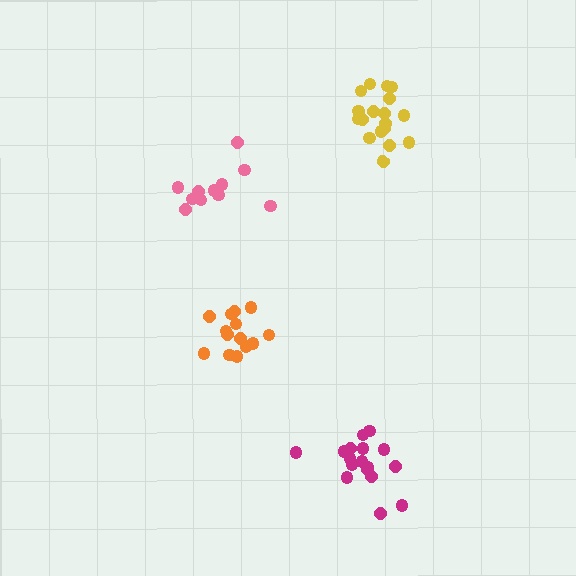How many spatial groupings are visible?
There are 4 spatial groupings.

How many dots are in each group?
Group 1: 14 dots, Group 2: 18 dots, Group 3: 12 dots, Group 4: 17 dots (61 total).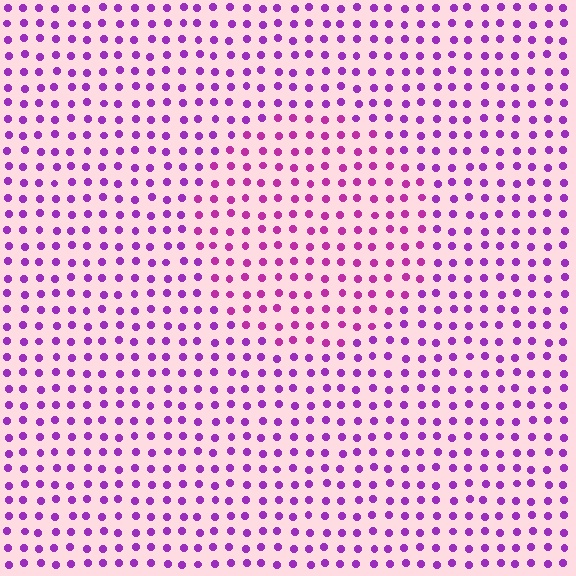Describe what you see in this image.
The image is filled with small purple elements in a uniform arrangement. A circle-shaped region is visible where the elements are tinted to a slightly different hue, forming a subtle color boundary.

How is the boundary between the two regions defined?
The boundary is defined purely by a slight shift in hue (about 25 degrees). Spacing, size, and orientation are identical on both sides.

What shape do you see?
I see a circle.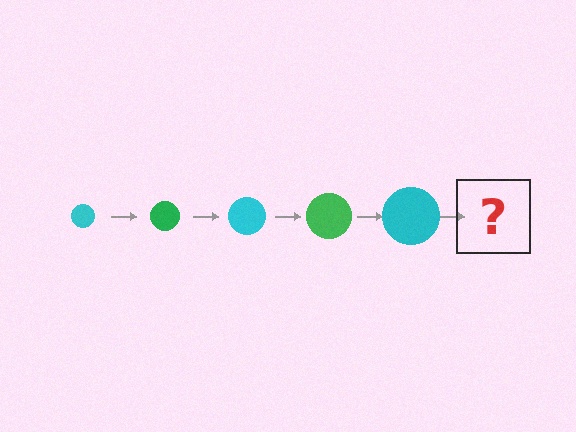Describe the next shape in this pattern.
It should be a green circle, larger than the previous one.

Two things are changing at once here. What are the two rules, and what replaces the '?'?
The two rules are that the circle grows larger each step and the color cycles through cyan and green. The '?' should be a green circle, larger than the previous one.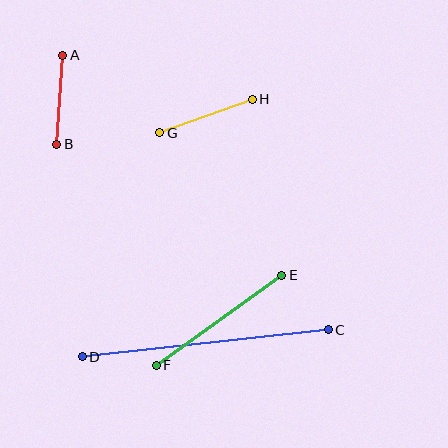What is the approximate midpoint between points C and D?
The midpoint is at approximately (205, 343) pixels.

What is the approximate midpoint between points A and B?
The midpoint is at approximately (60, 100) pixels.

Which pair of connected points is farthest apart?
Points C and D are farthest apart.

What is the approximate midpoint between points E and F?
The midpoint is at approximately (219, 320) pixels.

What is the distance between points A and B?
The distance is approximately 89 pixels.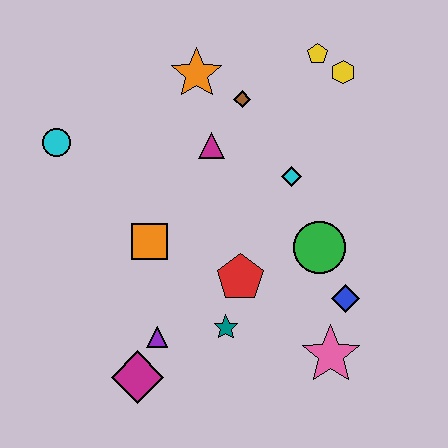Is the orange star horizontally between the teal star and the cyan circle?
Yes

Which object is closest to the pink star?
The blue diamond is closest to the pink star.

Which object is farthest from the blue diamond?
The cyan circle is farthest from the blue diamond.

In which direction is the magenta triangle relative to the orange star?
The magenta triangle is below the orange star.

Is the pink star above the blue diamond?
No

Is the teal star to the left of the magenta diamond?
No